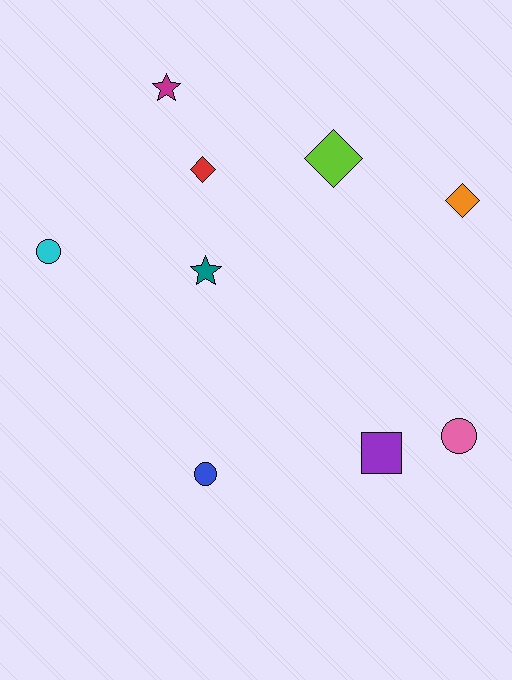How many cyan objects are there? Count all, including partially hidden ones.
There is 1 cyan object.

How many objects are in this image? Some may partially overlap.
There are 9 objects.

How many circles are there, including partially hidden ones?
There are 3 circles.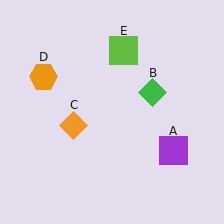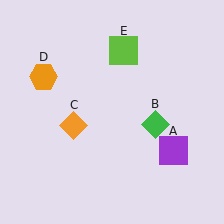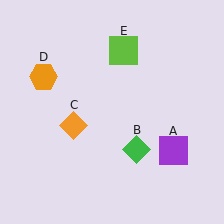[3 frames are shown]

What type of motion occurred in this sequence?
The green diamond (object B) rotated clockwise around the center of the scene.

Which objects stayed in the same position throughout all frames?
Purple square (object A) and orange diamond (object C) and orange hexagon (object D) and lime square (object E) remained stationary.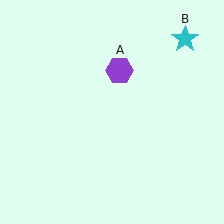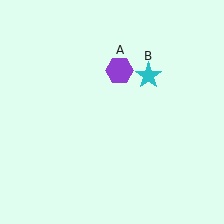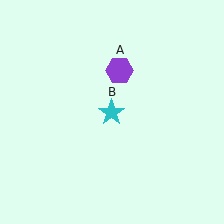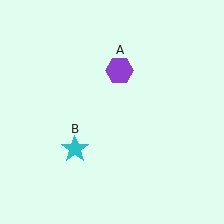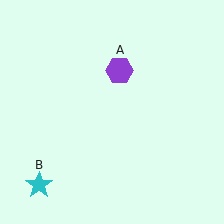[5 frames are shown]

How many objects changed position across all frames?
1 object changed position: cyan star (object B).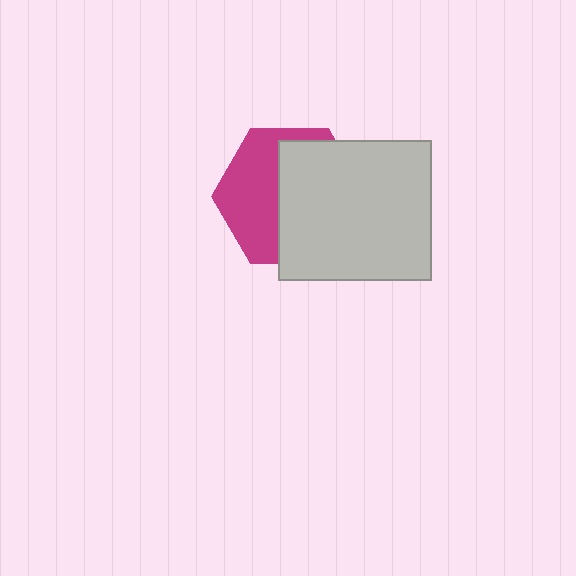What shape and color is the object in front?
The object in front is a light gray rectangle.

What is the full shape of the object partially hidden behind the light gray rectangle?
The partially hidden object is a magenta hexagon.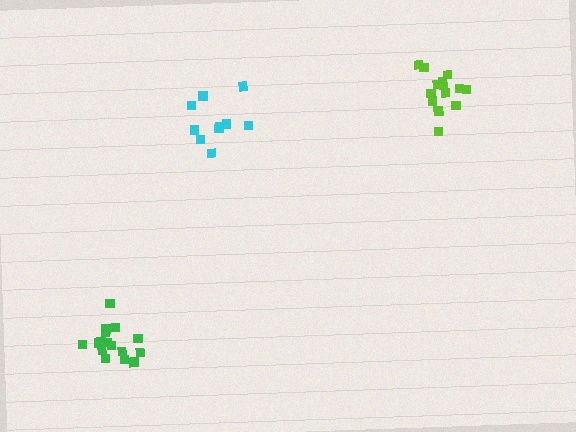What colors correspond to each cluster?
The clusters are colored: cyan, green, lime.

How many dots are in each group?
Group 1: 10 dots, Group 2: 16 dots, Group 3: 14 dots (40 total).